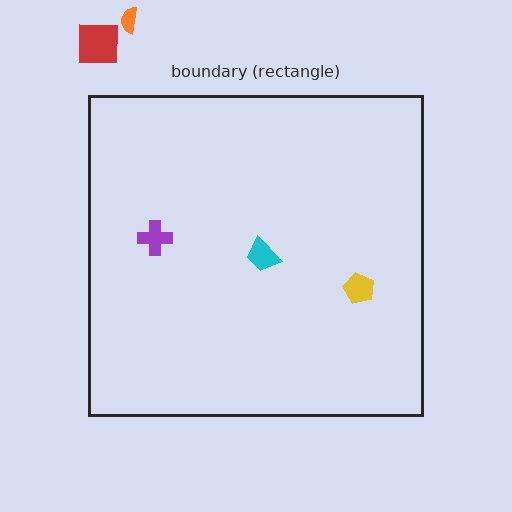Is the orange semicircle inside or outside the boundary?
Outside.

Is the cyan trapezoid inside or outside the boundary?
Inside.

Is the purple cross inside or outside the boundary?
Inside.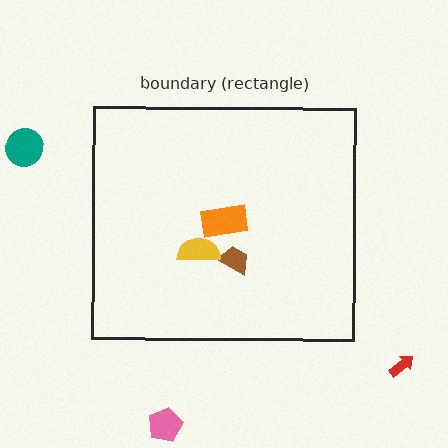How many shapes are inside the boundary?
3 inside, 3 outside.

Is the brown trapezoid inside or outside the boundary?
Inside.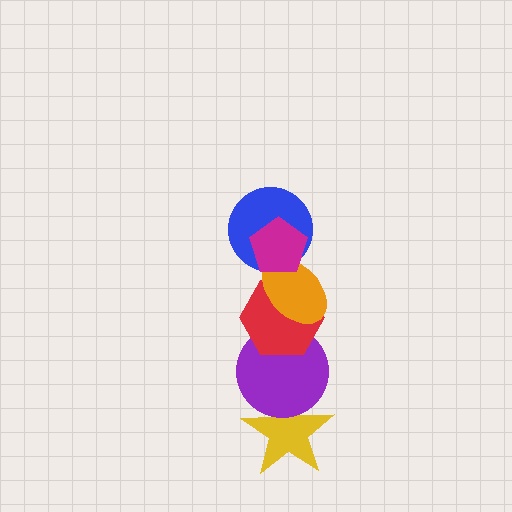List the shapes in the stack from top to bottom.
From top to bottom: the magenta pentagon, the blue circle, the orange ellipse, the red hexagon, the purple circle, the yellow star.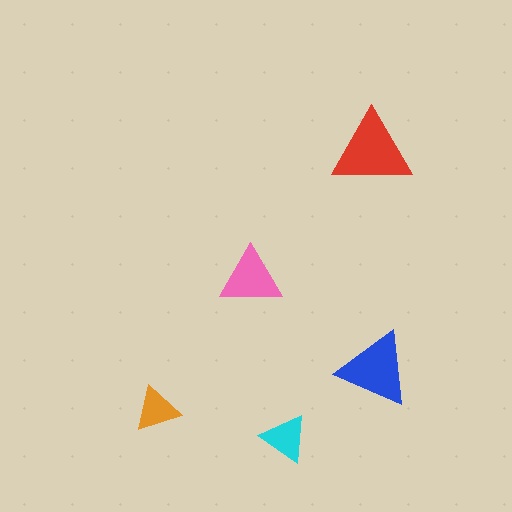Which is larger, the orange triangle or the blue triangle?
The blue one.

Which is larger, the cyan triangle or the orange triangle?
The cyan one.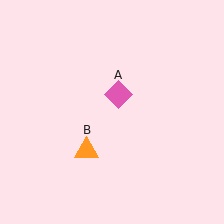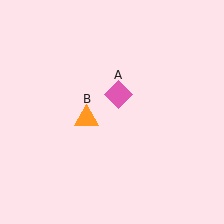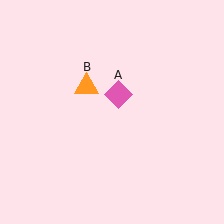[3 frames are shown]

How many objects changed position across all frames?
1 object changed position: orange triangle (object B).